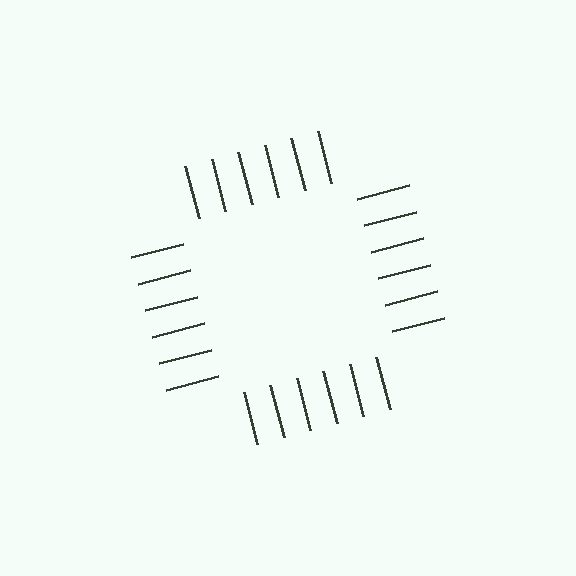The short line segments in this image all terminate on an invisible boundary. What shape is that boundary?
An illusory square — the line segments terminate on its edges but no continuous stroke is drawn.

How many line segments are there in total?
24 — 6 along each of the 4 edges.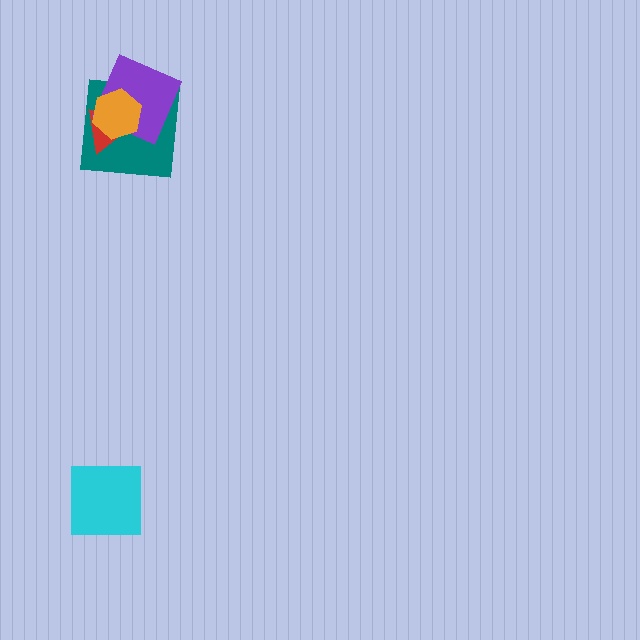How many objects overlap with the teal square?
3 objects overlap with the teal square.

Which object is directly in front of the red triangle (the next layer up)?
The purple diamond is directly in front of the red triangle.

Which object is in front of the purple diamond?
The orange hexagon is in front of the purple diamond.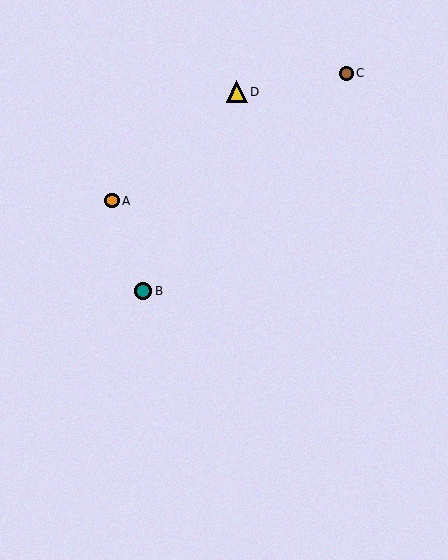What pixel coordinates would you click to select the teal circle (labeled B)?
Click at (143, 291) to select the teal circle B.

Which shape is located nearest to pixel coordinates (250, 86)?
The yellow triangle (labeled D) at (237, 92) is nearest to that location.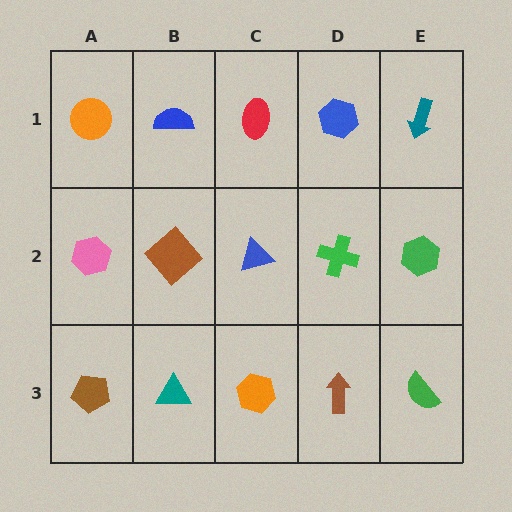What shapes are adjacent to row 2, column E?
A teal arrow (row 1, column E), a green semicircle (row 3, column E), a green cross (row 2, column D).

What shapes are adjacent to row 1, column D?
A green cross (row 2, column D), a red ellipse (row 1, column C), a teal arrow (row 1, column E).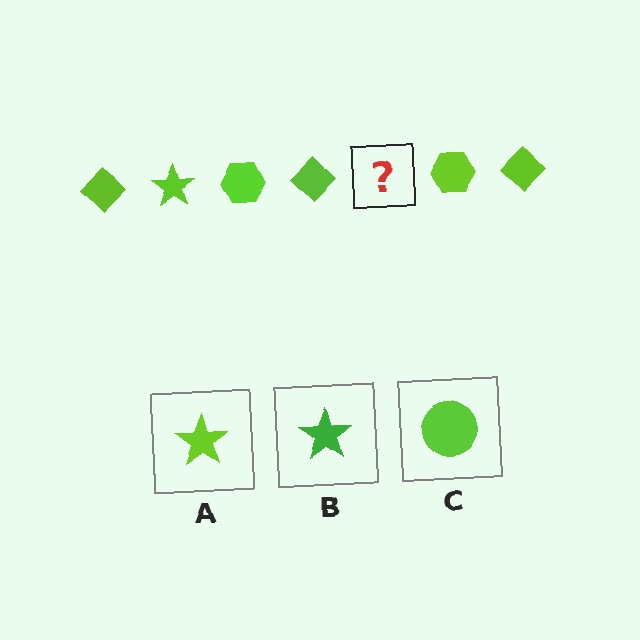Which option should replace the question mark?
Option A.